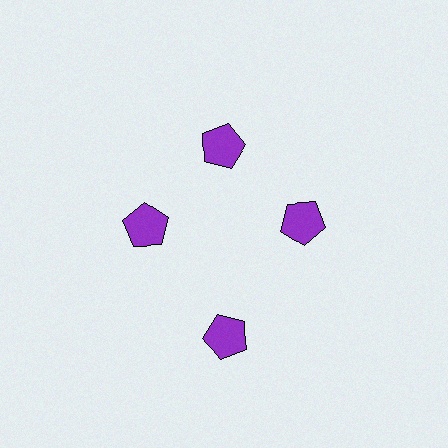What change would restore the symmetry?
The symmetry would be restored by moving it inward, back onto the ring so that all 4 pentagons sit at equal angles and equal distance from the center.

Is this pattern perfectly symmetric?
No. The 4 purple pentagons are arranged in a ring, but one element near the 6 o'clock position is pushed outward from the center, breaking the 4-fold rotational symmetry.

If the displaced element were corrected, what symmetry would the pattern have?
It would have 4-fold rotational symmetry — the pattern would map onto itself every 90 degrees.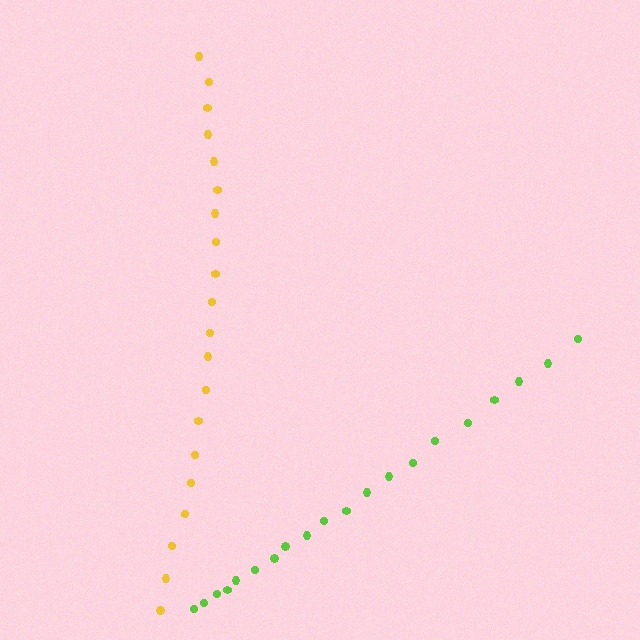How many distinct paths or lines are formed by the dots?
There are 2 distinct paths.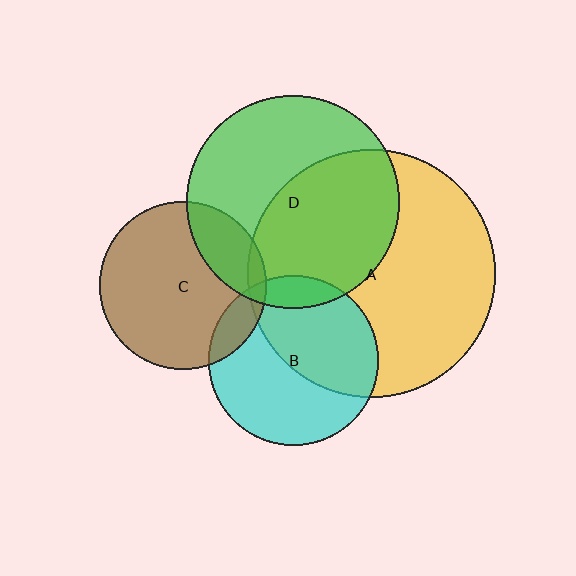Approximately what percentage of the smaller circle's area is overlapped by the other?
Approximately 50%.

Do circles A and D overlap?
Yes.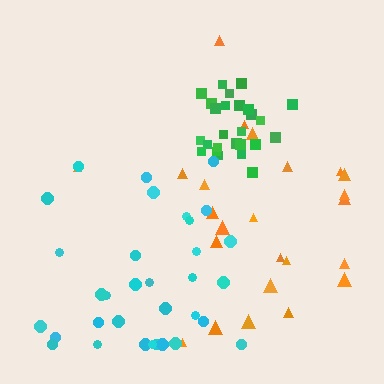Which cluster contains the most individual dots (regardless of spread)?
Cyan (33).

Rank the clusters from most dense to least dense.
green, cyan, orange.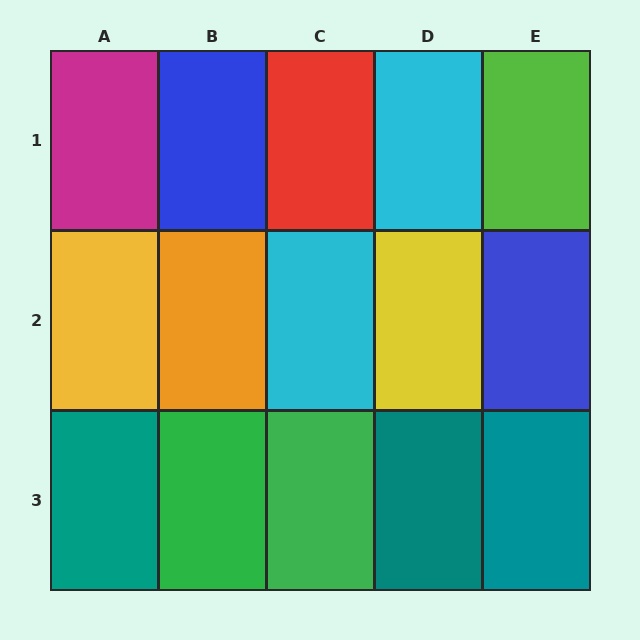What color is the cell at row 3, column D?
Teal.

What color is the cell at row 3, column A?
Teal.